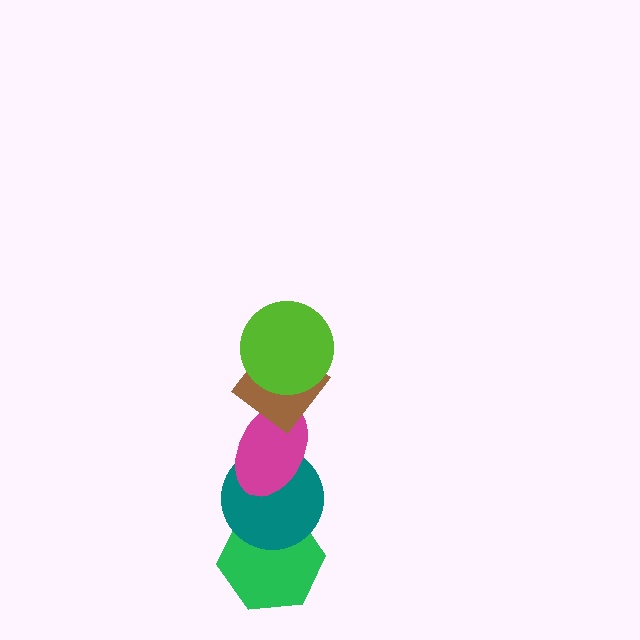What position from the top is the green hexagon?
The green hexagon is 5th from the top.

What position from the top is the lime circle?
The lime circle is 1st from the top.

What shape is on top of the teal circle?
The magenta ellipse is on top of the teal circle.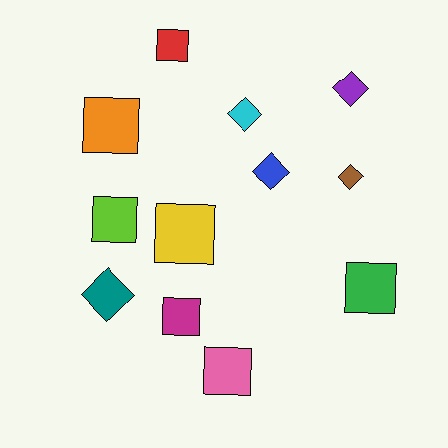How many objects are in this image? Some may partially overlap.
There are 12 objects.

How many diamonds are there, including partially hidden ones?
There are 5 diamonds.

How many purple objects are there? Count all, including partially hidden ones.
There is 1 purple object.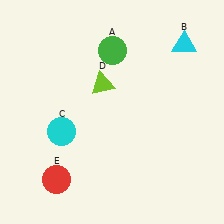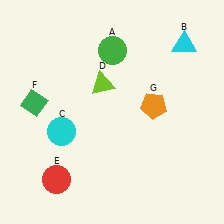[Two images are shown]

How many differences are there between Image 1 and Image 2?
There are 2 differences between the two images.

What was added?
A green diamond (F), an orange pentagon (G) were added in Image 2.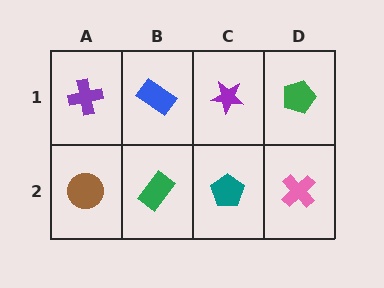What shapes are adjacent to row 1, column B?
A green rectangle (row 2, column B), a purple cross (row 1, column A), a purple star (row 1, column C).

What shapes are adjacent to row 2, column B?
A blue rectangle (row 1, column B), a brown circle (row 2, column A), a teal pentagon (row 2, column C).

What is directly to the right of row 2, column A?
A green rectangle.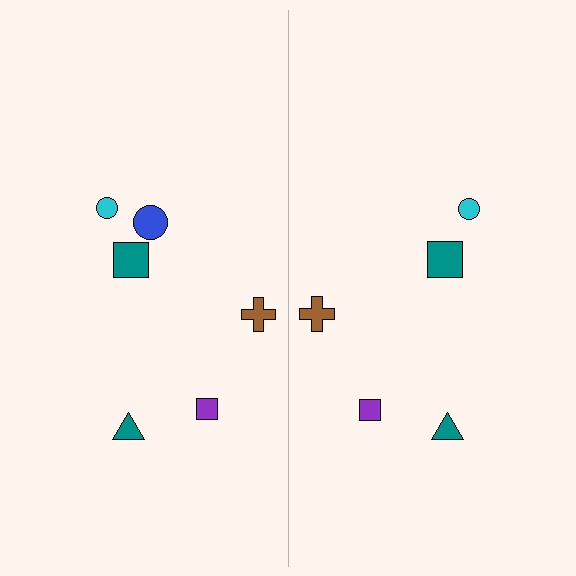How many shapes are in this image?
There are 11 shapes in this image.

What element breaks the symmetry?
A blue circle is missing from the right side.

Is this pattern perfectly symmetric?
No, the pattern is not perfectly symmetric. A blue circle is missing from the right side.